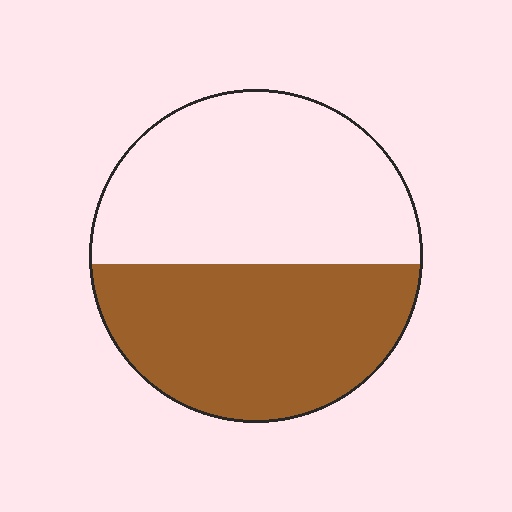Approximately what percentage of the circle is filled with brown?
Approximately 45%.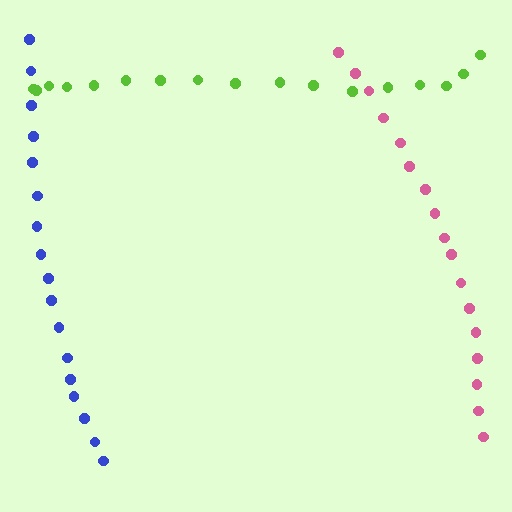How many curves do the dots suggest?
There are 3 distinct paths.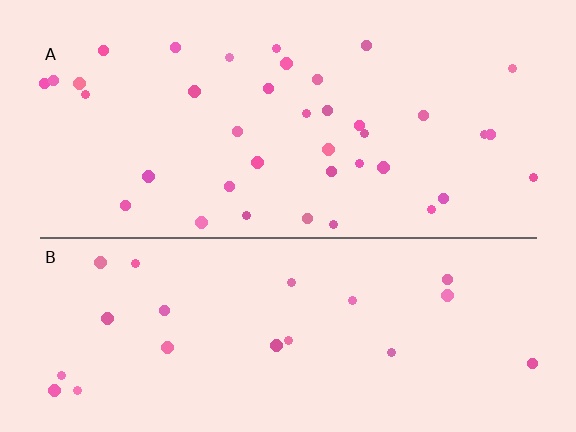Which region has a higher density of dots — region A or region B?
A (the top).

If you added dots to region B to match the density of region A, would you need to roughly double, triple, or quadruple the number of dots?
Approximately double.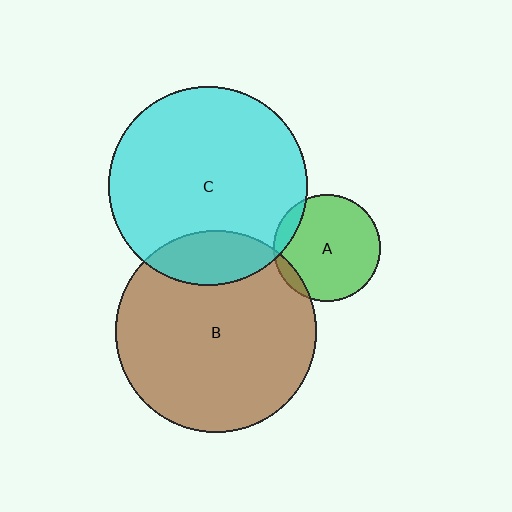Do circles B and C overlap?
Yes.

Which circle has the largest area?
Circle B (brown).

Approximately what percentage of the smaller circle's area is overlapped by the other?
Approximately 15%.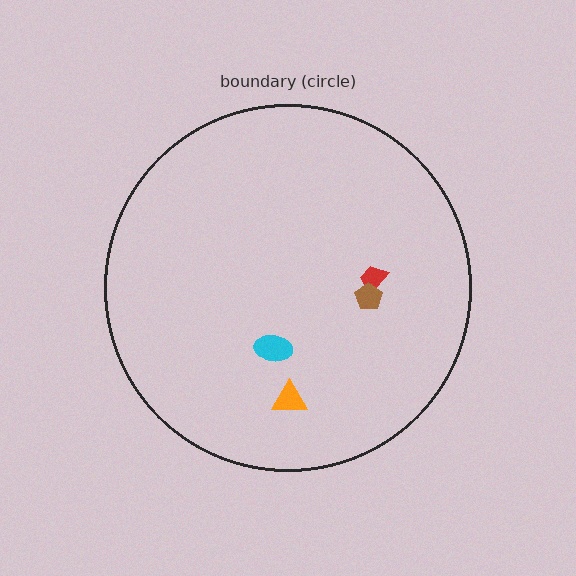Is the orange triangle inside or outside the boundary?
Inside.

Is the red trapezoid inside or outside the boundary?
Inside.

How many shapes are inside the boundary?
4 inside, 0 outside.